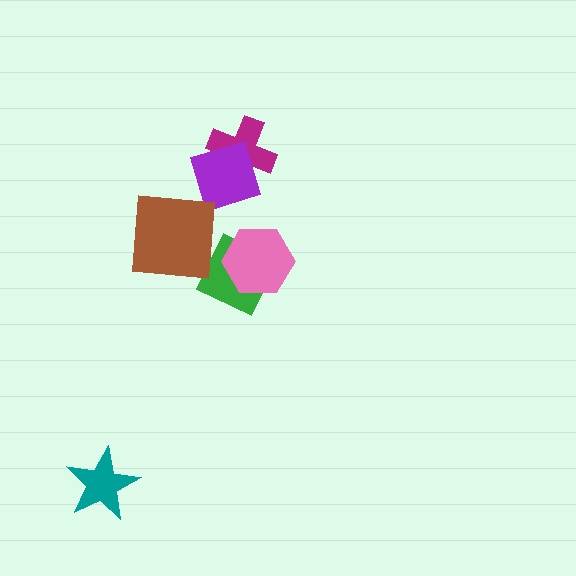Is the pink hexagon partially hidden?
No, no other shape covers it.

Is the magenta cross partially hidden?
Yes, it is partially covered by another shape.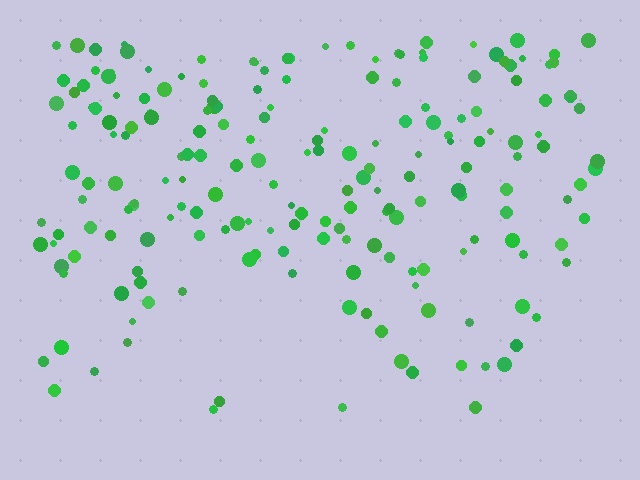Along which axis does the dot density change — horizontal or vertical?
Vertical.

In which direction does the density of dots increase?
From bottom to top, with the top side densest.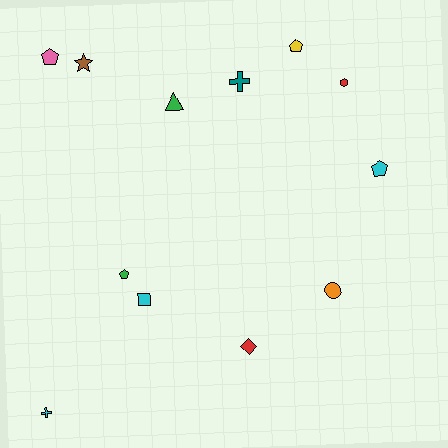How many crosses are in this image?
There are 2 crosses.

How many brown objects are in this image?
There is 1 brown object.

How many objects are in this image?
There are 12 objects.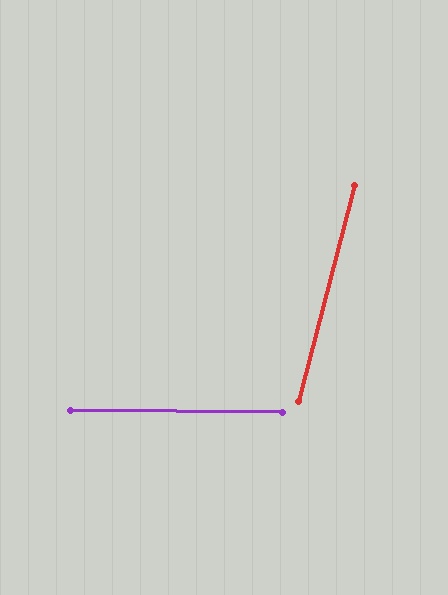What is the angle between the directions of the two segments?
Approximately 76 degrees.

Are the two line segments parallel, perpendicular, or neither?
Neither parallel nor perpendicular — they differ by about 76°.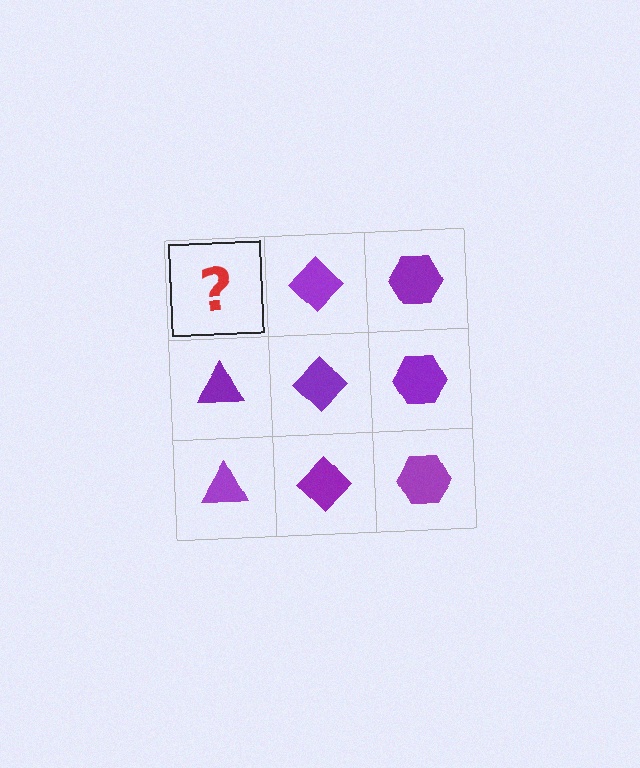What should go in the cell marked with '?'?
The missing cell should contain a purple triangle.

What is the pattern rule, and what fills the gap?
The rule is that each column has a consistent shape. The gap should be filled with a purple triangle.